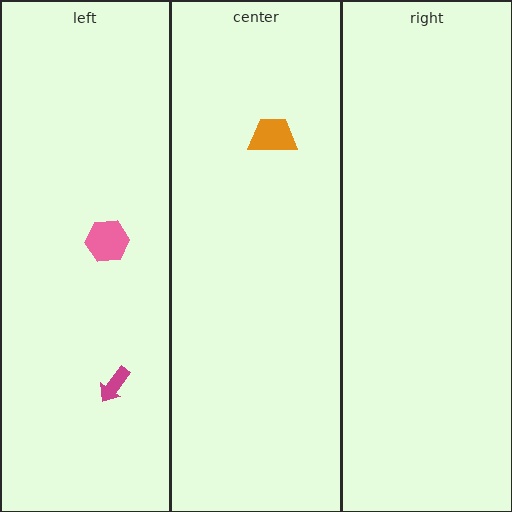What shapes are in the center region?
The orange trapezoid.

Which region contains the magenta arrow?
The left region.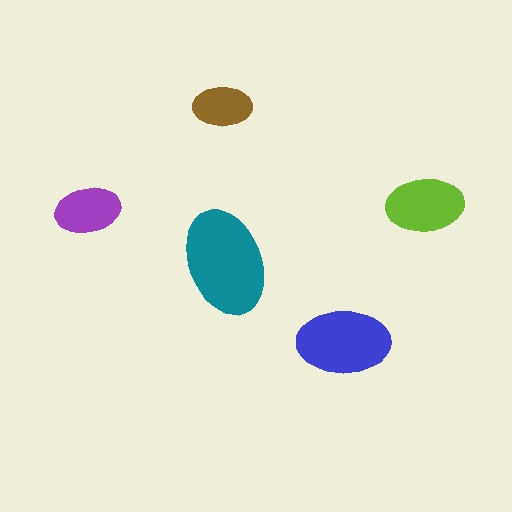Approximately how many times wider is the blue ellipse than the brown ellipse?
About 1.5 times wider.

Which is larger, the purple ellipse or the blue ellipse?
The blue one.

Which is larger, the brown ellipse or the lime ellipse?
The lime one.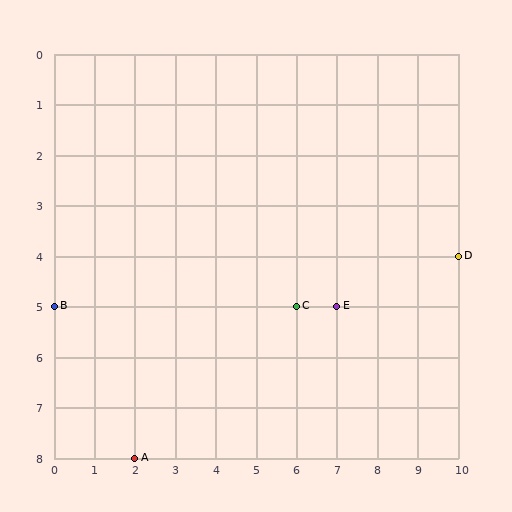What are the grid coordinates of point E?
Point E is at grid coordinates (7, 5).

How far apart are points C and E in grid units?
Points C and E are 1 column apart.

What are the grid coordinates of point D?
Point D is at grid coordinates (10, 4).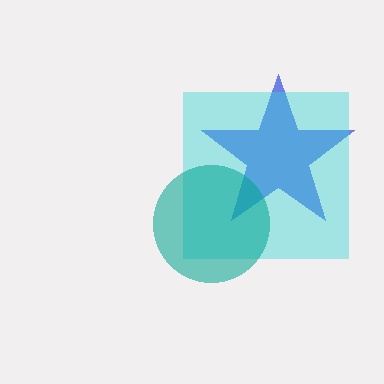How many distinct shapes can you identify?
There are 3 distinct shapes: a blue star, a cyan square, a teal circle.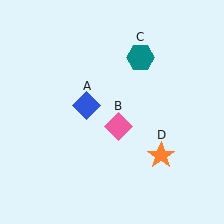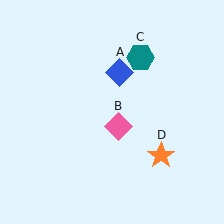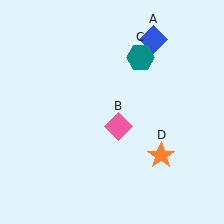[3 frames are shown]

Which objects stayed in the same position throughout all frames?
Pink diamond (object B) and teal hexagon (object C) and orange star (object D) remained stationary.